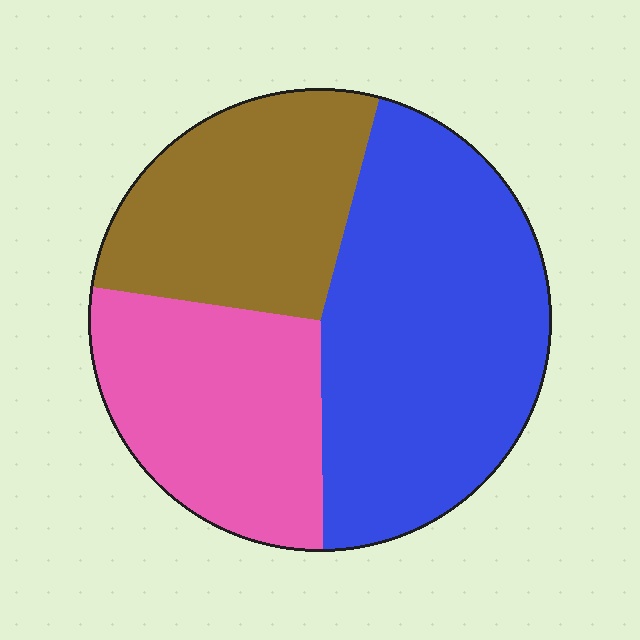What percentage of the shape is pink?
Pink takes up about one quarter (1/4) of the shape.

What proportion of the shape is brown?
Brown covers around 25% of the shape.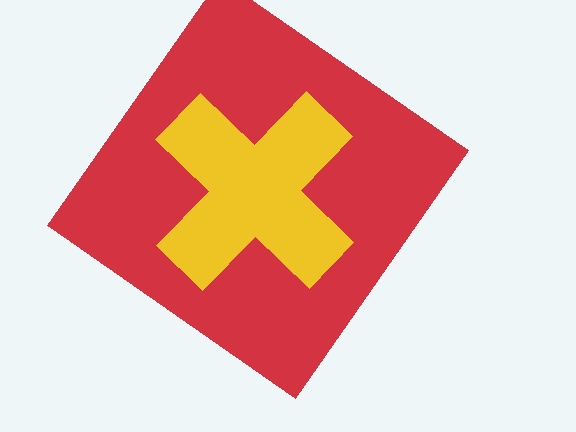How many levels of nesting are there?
2.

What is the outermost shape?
The red diamond.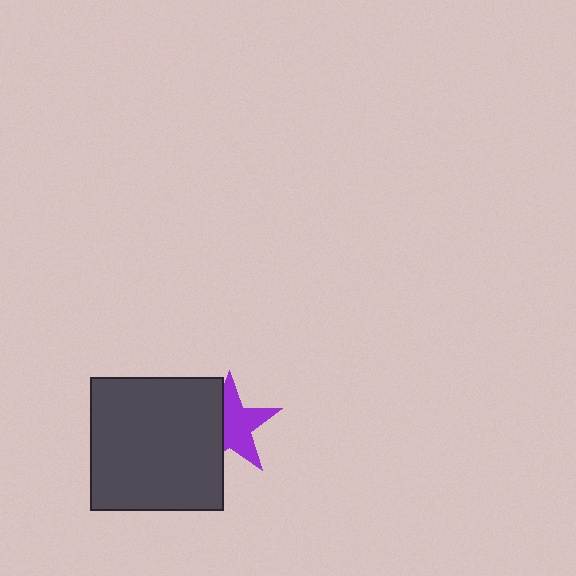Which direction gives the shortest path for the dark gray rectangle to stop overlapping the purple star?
Moving left gives the shortest separation.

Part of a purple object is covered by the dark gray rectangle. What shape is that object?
It is a star.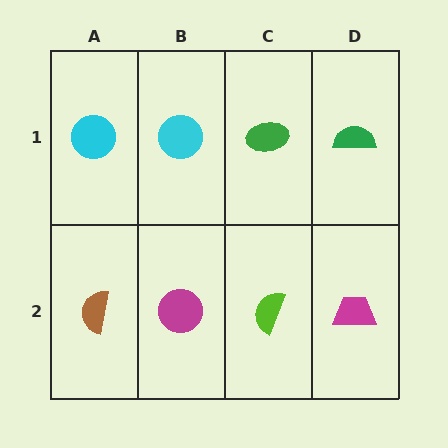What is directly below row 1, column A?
A brown semicircle.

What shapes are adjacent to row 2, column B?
A cyan circle (row 1, column B), a brown semicircle (row 2, column A), a lime semicircle (row 2, column C).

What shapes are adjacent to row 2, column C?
A green ellipse (row 1, column C), a magenta circle (row 2, column B), a magenta trapezoid (row 2, column D).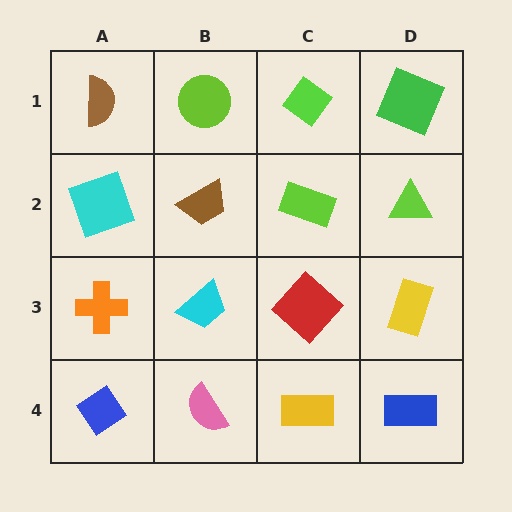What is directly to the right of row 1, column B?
A lime diamond.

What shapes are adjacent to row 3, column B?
A brown trapezoid (row 2, column B), a pink semicircle (row 4, column B), an orange cross (row 3, column A), a red diamond (row 3, column C).